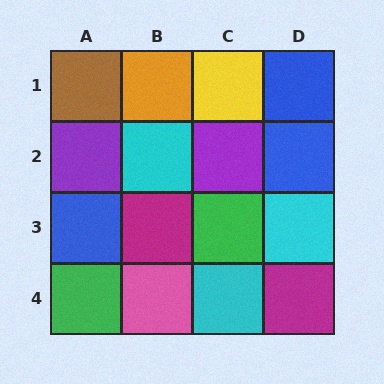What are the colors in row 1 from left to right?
Brown, orange, yellow, blue.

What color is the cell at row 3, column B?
Magenta.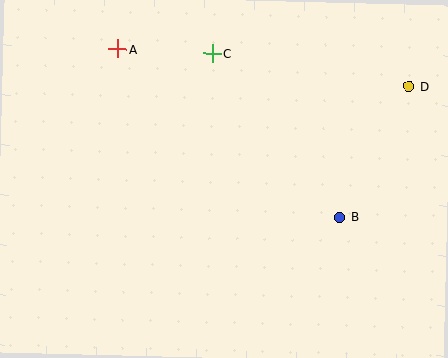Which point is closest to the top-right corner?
Point D is closest to the top-right corner.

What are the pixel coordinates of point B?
Point B is at (340, 217).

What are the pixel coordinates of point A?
Point A is at (118, 49).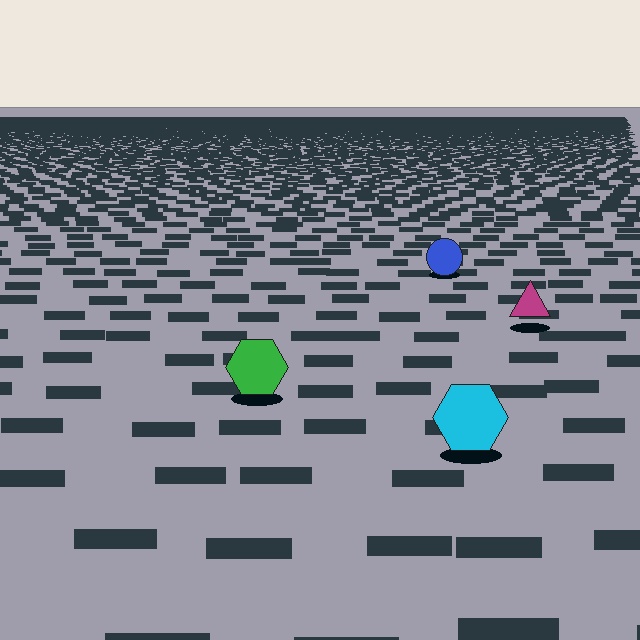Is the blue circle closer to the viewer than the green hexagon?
No. The green hexagon is closer — you can tell from the texture gradient: the ground texture is coarser near it.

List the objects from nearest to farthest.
From nearest to farthest: the cyan hexagon, the green hexagon, the magenta triangle, the blue circle.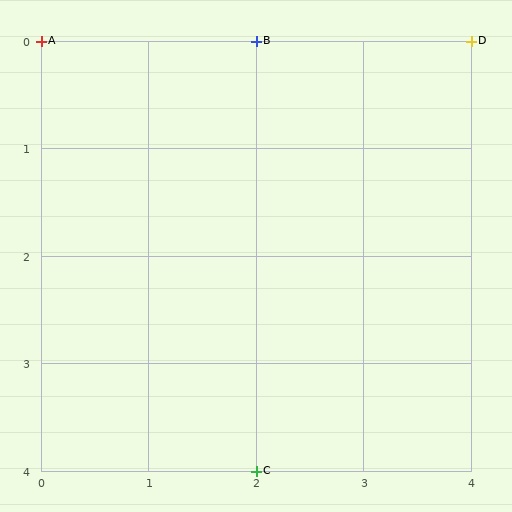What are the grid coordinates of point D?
Point D is at grid coordinates (4, 0).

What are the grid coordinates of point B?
Point B is at grid coordinates (2, 0).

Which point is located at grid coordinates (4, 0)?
Point D is at (4, 0).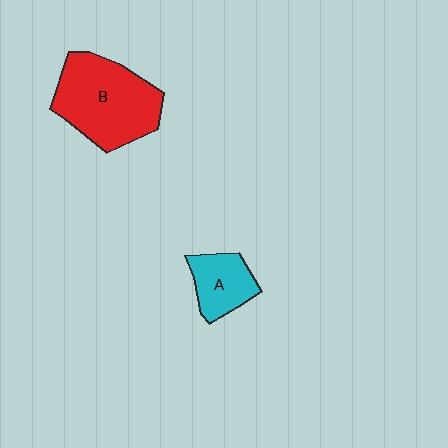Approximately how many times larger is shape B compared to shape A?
Approximately 2.2 times.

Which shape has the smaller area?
Shape A (cyan).